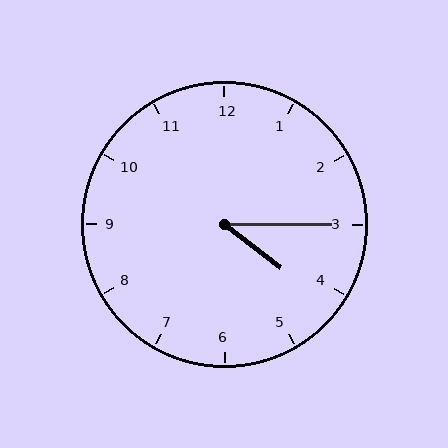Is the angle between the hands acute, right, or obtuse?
It is acute.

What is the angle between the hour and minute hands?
Approximately 38 degrees.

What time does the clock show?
4:15.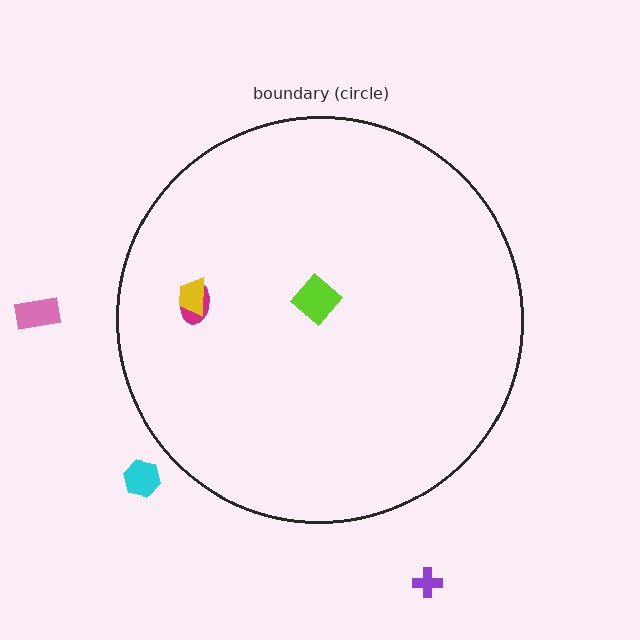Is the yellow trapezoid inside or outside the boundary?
Inside.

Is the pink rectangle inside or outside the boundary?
Outside.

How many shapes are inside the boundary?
3 inside, 3 outside.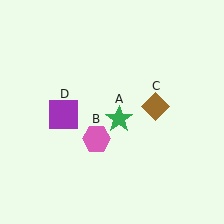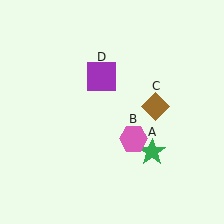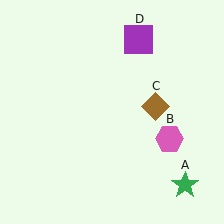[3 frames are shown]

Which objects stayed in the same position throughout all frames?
Brown diamond (object C) remained stationary.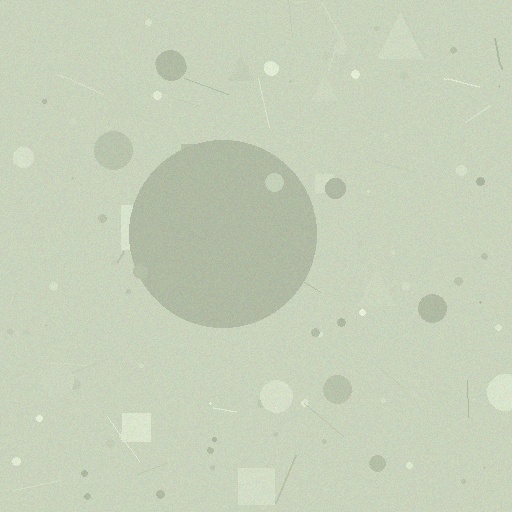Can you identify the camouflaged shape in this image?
The camouflaged shape is a circle.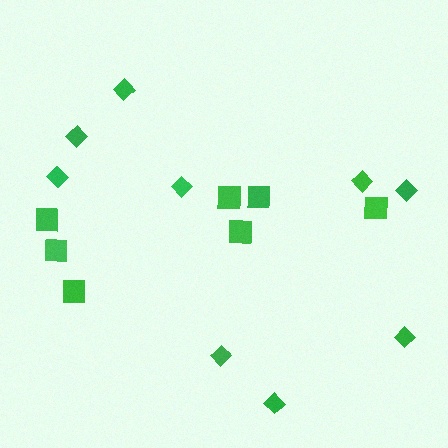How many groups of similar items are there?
There are 2 groups: one group of diamonds (9) and one group of squares (7).